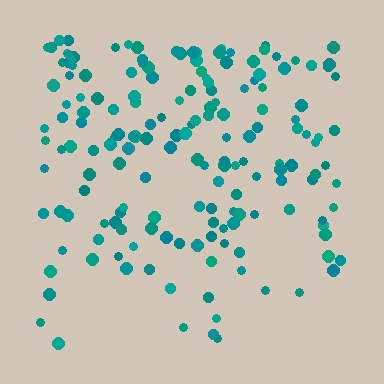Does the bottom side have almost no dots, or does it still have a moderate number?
Still a moderate number, just noticeably fewer than the top.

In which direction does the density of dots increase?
From bottom to top, with the top side densest.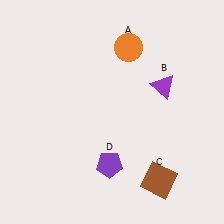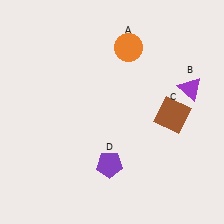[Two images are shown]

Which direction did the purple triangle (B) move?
The purple triangle (B) moved right.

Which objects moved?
The objects that moved are: the purple triangle (B), the brown square (C).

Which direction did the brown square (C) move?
The brown square (C) moved up.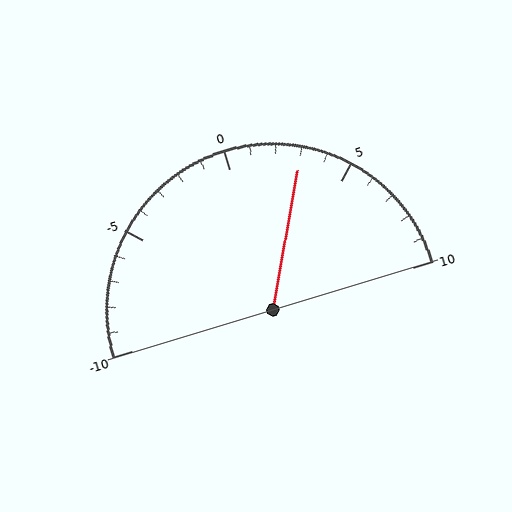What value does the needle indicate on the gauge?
The needle indicates approximately 3.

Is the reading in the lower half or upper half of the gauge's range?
The reading is in the upper half of the range (-10 to 10).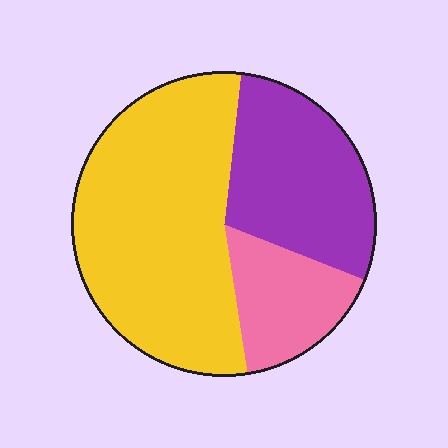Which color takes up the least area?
Pink, at roughly 15%.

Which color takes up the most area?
Yellow, at roughly 55%.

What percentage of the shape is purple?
Purple covers about 30% of the shape.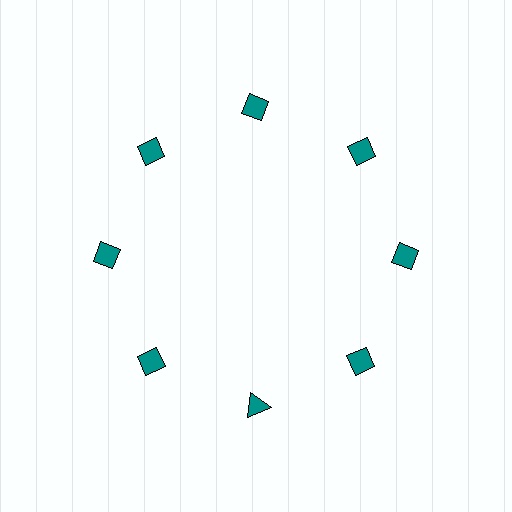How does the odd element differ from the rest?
It has a different shape: triangle instead of diamond.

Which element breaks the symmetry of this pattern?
The teal triangle at roughly the 6 o'clock position breaks the symmetry. All other shapes are teal diamonds.